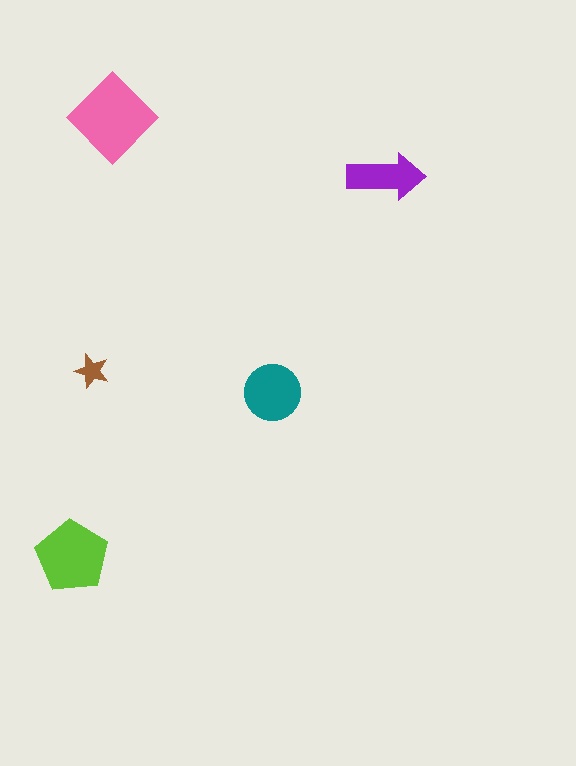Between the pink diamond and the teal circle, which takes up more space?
The pink diamond.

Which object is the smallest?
The brown star.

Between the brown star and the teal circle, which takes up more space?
The teal circle.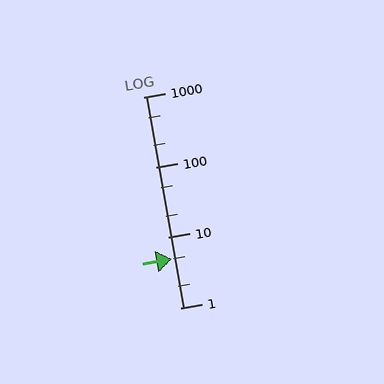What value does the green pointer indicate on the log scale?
The pointer indicates approximately 5.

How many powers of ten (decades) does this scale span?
The scale spans 3 decades, from 1 to 1000.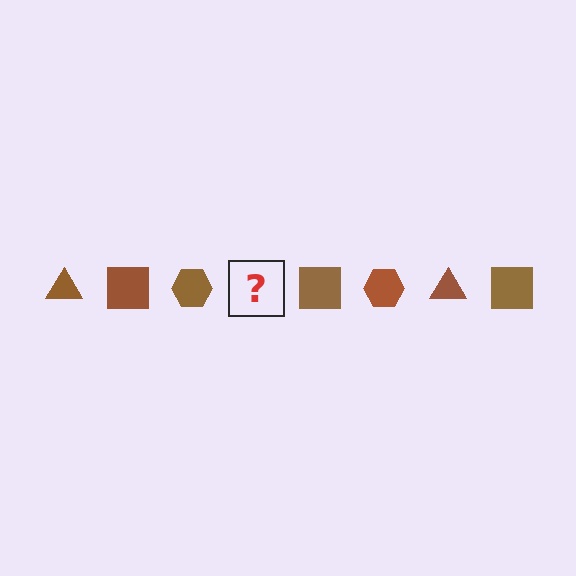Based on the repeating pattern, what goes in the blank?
The blank should be a brown triangle.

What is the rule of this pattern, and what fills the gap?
The rule is that the pattern cycles through triangle, square, hexagon shapes in brown. The gap should be filled with a brown triangle.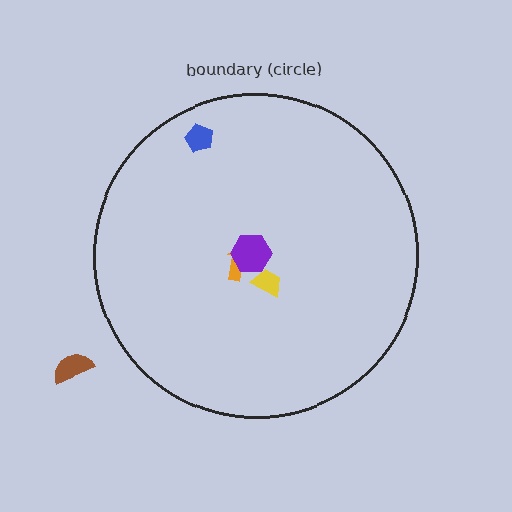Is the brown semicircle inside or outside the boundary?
Outside.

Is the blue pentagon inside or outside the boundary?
Inside.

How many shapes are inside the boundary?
4 inside, 1 outside.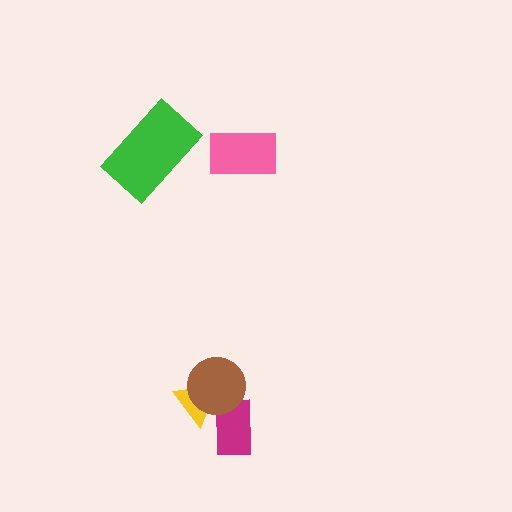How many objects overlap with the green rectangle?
0 objects overlap with the green rectangle.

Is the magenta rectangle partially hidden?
Yes, it is partially covered by another shape.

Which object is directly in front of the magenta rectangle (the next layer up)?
The yellow triangle is directly in front of the magenta rectangle.